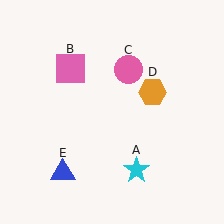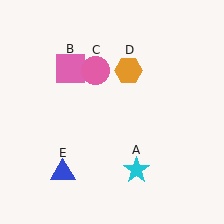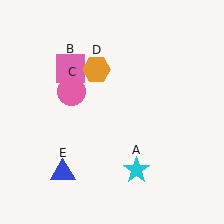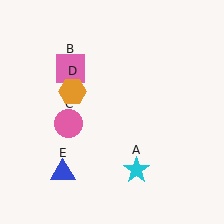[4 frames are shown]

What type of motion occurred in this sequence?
The pink circle (object C), orange hexagon (object D) rotated counterclockwise around the center of the scene.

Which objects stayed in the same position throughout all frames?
Cyan star (object A) and pink square (object B) and blue triangle (object E) remained stationary.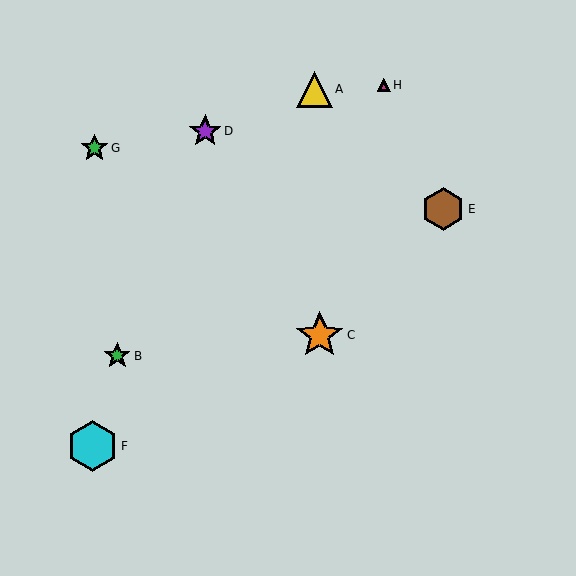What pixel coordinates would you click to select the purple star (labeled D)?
Click at (205, 131) to select the purple star D.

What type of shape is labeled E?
Shape E is a brown hexagon.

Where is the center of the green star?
The center of the green star is at (117, 356).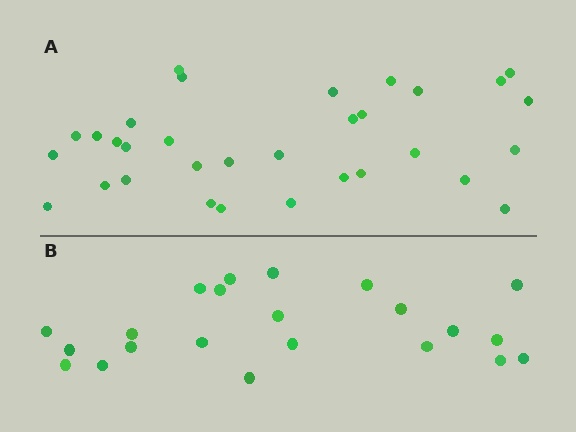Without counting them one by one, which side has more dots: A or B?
Region A (the top region) has more dots.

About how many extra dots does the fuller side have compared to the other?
Region A has roughly 10 or so more dots than region B.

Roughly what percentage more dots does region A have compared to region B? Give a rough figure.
About 45% more.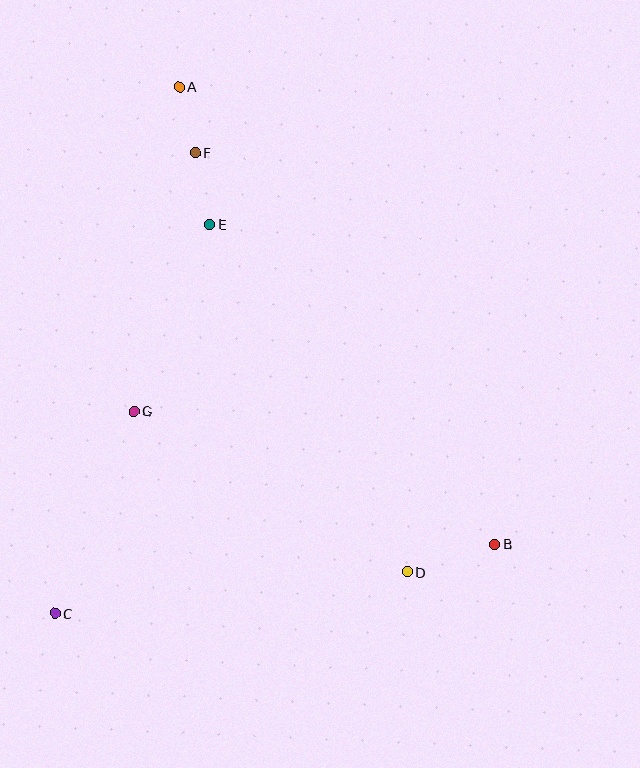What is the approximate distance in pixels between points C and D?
The distance between C and D is approximately 355 pixels.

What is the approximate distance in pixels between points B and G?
The distance between B and G is approximately 385 pixels.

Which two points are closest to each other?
Points A and F are closest to each other.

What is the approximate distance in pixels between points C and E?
The distance between C and E is approximately 419 pixels.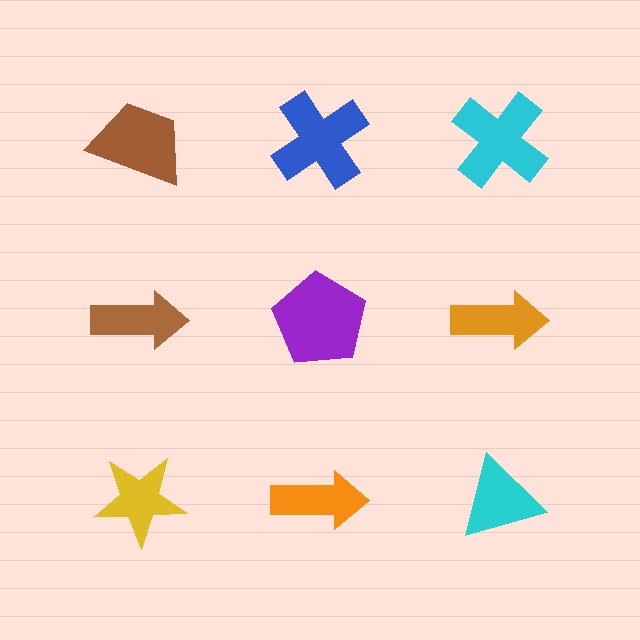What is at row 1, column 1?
A brown trapezoid.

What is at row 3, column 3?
A cyan triangle.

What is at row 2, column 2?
A purple pentagon.